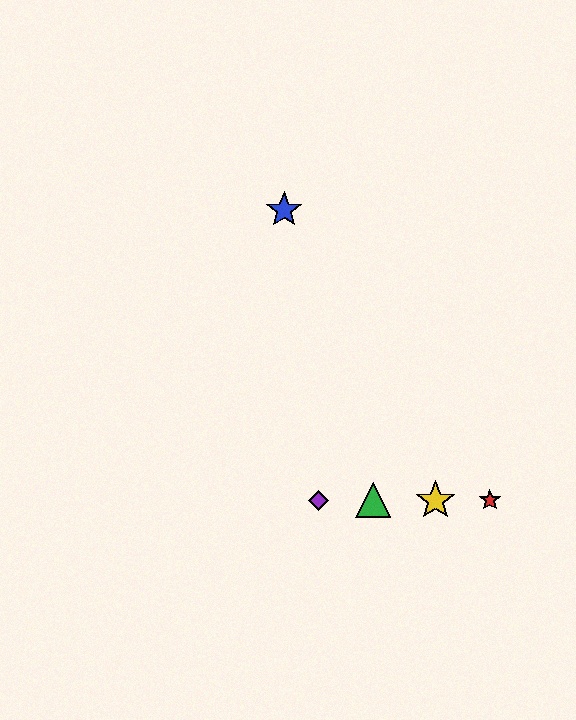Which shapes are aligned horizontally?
The red star, the green triangle, the yellow star, the purple diamond are aligned horizontally.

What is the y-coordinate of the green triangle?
The green triangle is at y≈500.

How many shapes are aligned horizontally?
4 shapes (the red star, the green triangle, the yellow star, the purple diamond) are aligned horizontally.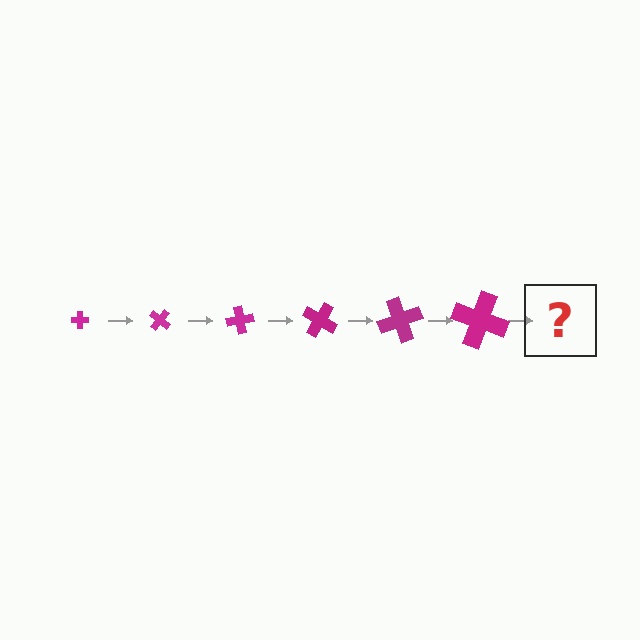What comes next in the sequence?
The next element should be a cross, larger than the previous one and rotated 240 degrees from the start.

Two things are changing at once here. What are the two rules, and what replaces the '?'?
The two rules are that the cross grows larger each step and it rotates 40 degrees each step. The '?' should be a cross, larger than the previous one and rotated 240 degrees from the start.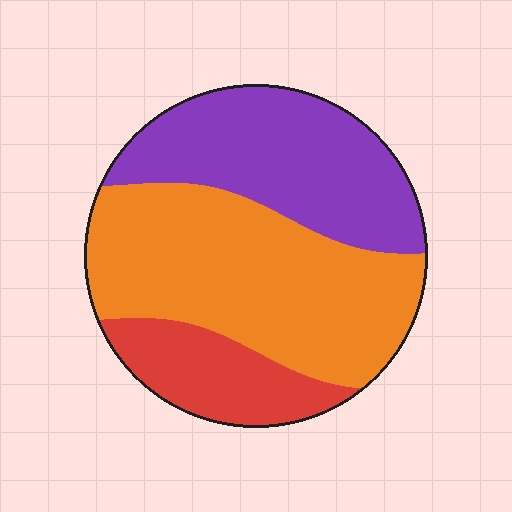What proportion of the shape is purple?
Purple takes up between a quarter and a half of the shape.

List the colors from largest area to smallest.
From largest to smallest: orange, purple, red.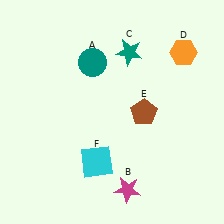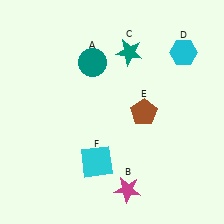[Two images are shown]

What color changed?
The hexagon (D) changed from orange in Image 1 to cyan in Image 2.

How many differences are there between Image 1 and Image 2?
There is 1 difference between the two images.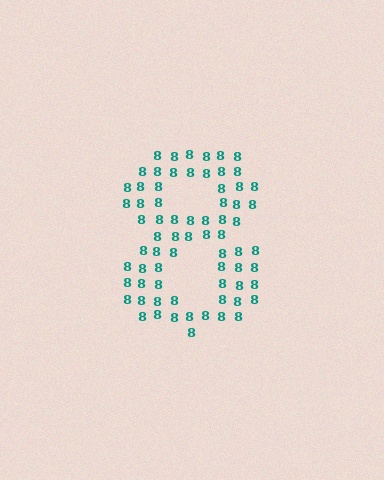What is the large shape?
The large shape is the digit 8.